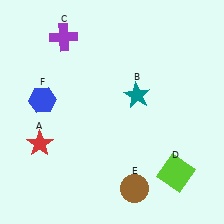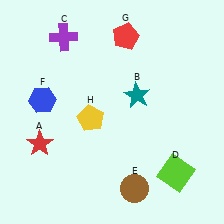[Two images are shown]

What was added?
A red pentagon (G), a yellow pentagon (H) were added in Image 2.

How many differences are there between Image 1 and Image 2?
There are 2 differences between the two images.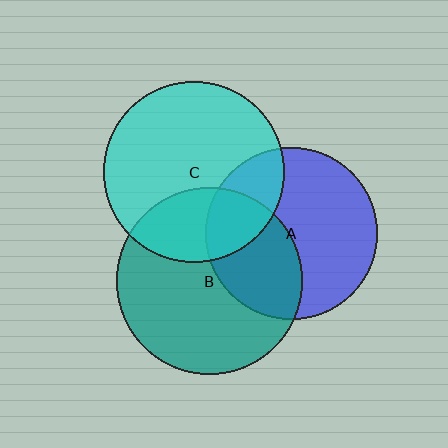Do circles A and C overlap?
Yes.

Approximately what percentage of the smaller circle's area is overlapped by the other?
Approximately 25%.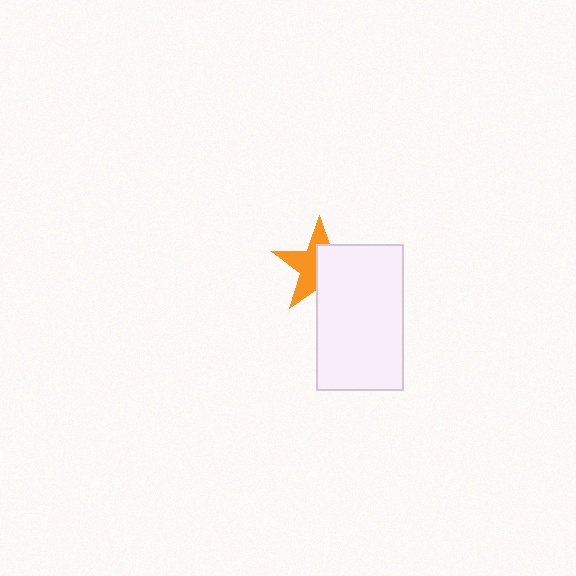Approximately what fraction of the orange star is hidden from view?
Roughly 52% of the orange star is hidden behind the white rectangle.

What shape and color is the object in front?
The object in front is a white rectangle.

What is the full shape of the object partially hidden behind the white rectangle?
The partially hidden object is an orange star.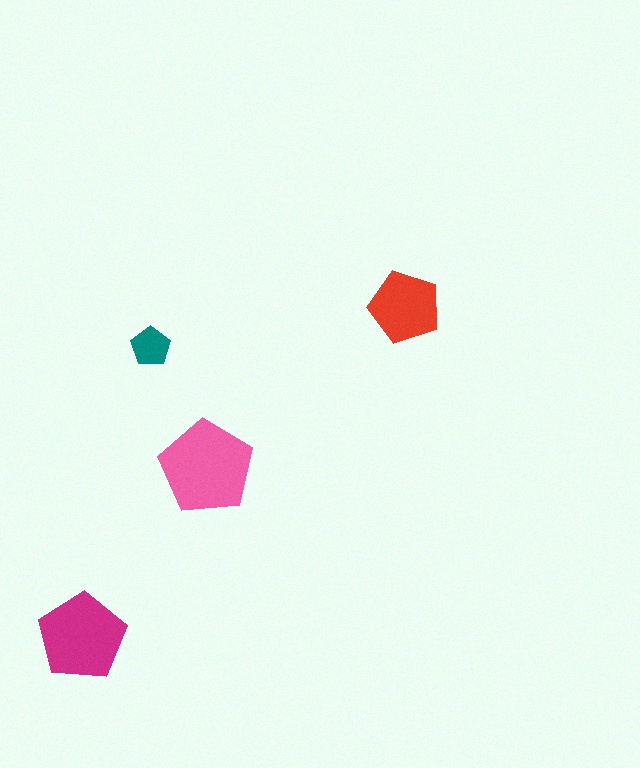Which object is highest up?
The red pentagon is topmost.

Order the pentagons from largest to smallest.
the pink one, the magenta one, the red one, the teal one.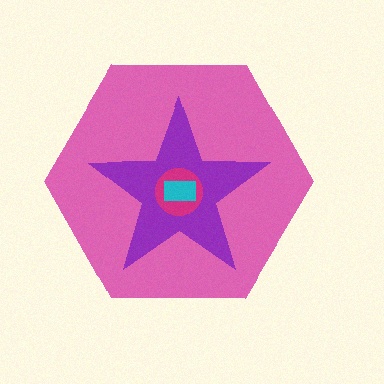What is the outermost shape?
The pink hexagon.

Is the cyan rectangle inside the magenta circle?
Yes.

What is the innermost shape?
The cyan rectangle.